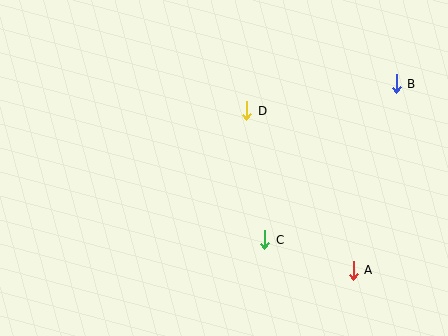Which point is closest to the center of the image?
Point D at (247, 111) is closest to the center.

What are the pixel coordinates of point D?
Point D is at (247, 111).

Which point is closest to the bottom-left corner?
Point C is closest to the bottom-left corner.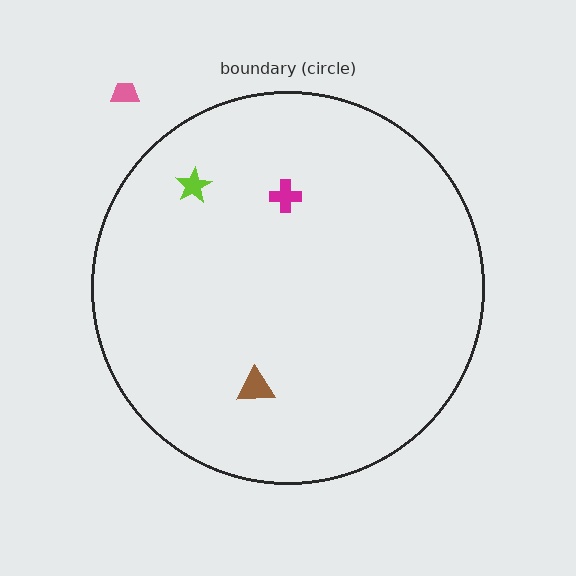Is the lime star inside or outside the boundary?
Inside.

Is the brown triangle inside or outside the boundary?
Inside.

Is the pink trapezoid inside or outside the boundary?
Outside.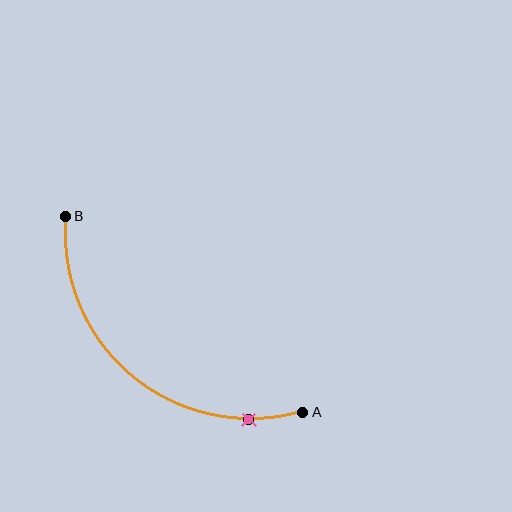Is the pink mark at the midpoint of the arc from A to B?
No. The pink mark lies on the arc but is closer to endpoint A. The arc midpoint would be at the point on the curve equidistant along the arc from both A and B.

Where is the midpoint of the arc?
The arc midpoint is the point on the curve farthest from the straight line joining A and B. It sits below and to the left of that line.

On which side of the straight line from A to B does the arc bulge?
The arc bulges below and to the left of the straight line connecting A and B.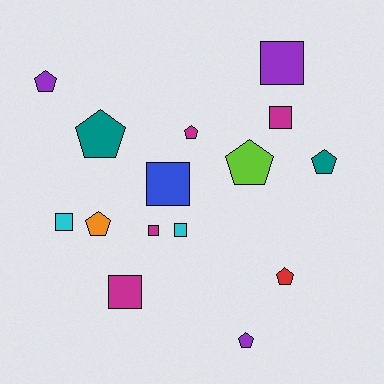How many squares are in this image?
There are 7 squares.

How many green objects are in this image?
There are no green objects.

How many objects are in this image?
There are 15 objects.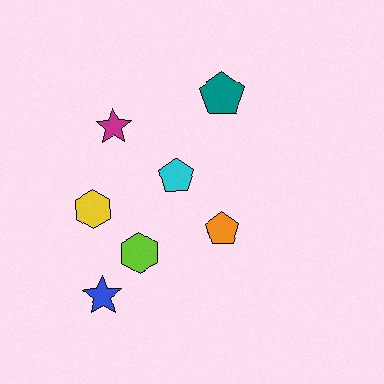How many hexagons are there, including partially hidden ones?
There are 2 hexagons.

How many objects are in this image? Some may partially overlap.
There are 7 objects.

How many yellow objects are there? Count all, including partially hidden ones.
There is 1 yellow object.